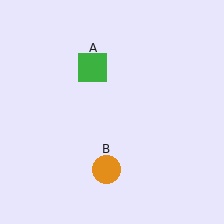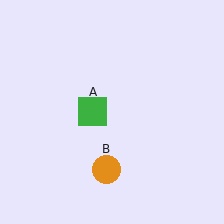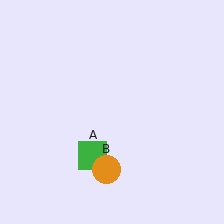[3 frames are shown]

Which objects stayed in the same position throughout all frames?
Orange circle (object B) remained stationary.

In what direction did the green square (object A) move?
The green square (object A) moved down.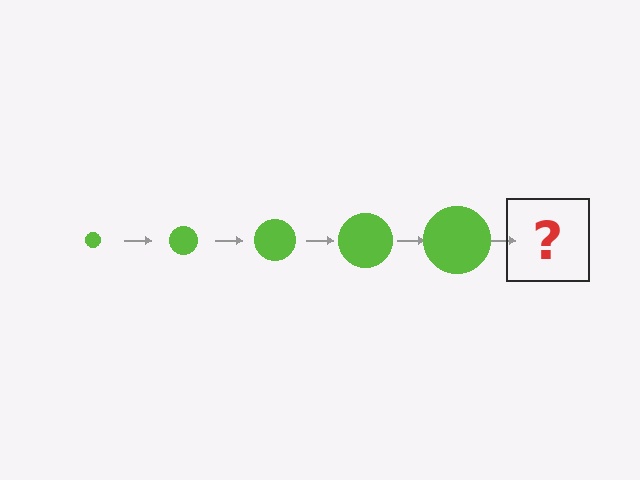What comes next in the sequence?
The next element should be a lime circle, larger than the previous one.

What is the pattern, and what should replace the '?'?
The pattern is that the circle gets progressively larger each step. The '?' should be a lime circle, larger than the previous one.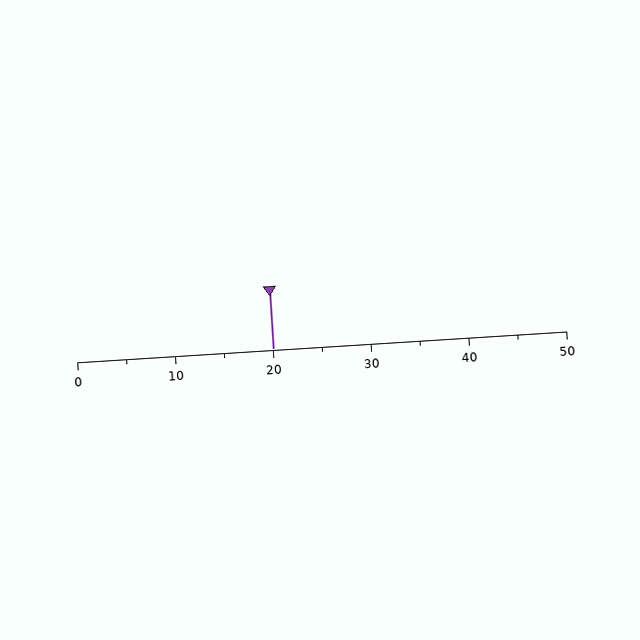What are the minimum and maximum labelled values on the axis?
The axis runs from 0 to 50.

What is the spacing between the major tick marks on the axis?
The major ticks are spaced 10 apart.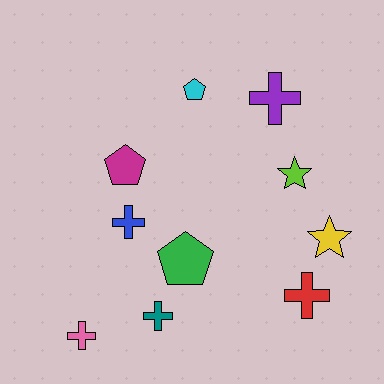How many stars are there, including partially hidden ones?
There are 2 stars.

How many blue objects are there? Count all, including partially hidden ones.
There is 1 blue object.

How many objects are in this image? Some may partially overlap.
There are 10 objects.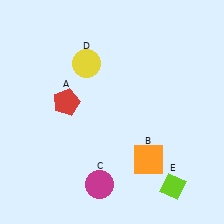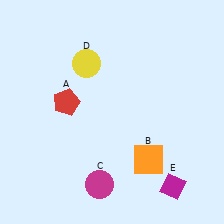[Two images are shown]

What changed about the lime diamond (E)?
In Image 1, E is lime. In Image 2, it changed to magenta.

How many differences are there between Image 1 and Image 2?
There is 1 difference between the two images.